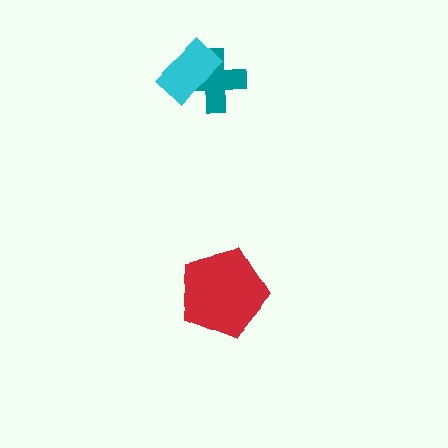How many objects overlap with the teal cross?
1 object overlaps with the teal cross.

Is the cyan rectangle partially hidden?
No, no other shape covers it.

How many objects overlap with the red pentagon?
0 objects overlap with the red pentagon.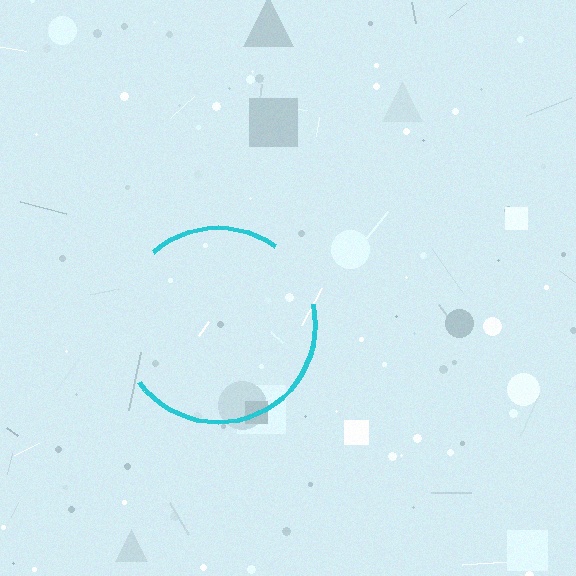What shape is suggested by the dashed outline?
The dashed outline suggests a circle.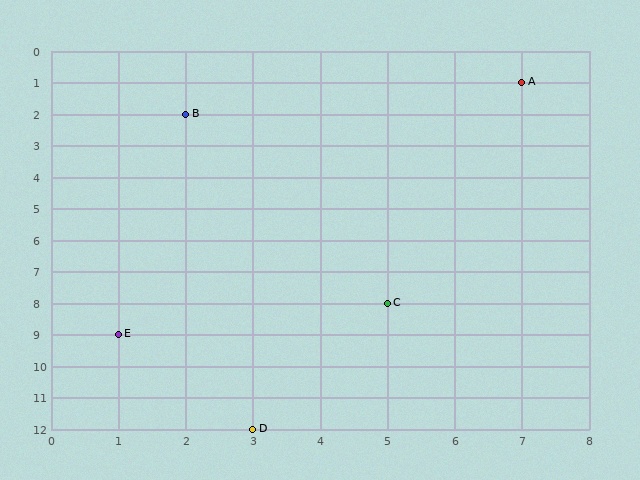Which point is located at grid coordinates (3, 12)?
Point D is at (3, 12).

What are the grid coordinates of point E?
Point E is at grid coordinates (1, 9).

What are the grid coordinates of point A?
Point A is at grid coordinates (7, 1).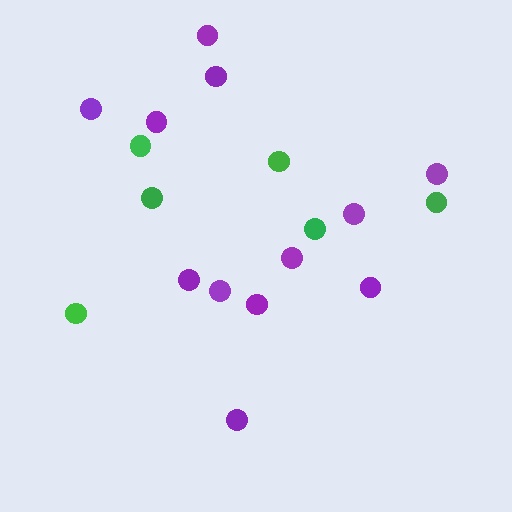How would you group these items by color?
There are 2 groups: one group of green circles (6) and one group of purple circles (12).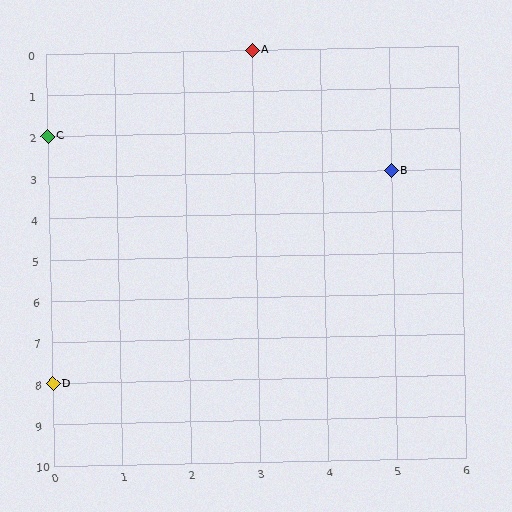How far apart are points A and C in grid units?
Points A and C are 3 columns and 2 rows apart (about 3.6 grid units diagonally).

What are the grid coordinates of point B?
Point B is at grid coordinates (5, 3).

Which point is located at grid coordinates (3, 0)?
Point A is at (3, 0).